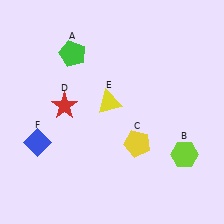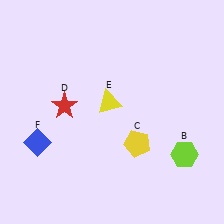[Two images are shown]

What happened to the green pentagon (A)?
The green pentagon (A) was removed in Image 2. It was in the top-left area of Image 1.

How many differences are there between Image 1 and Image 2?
There is 1 difference between the two images.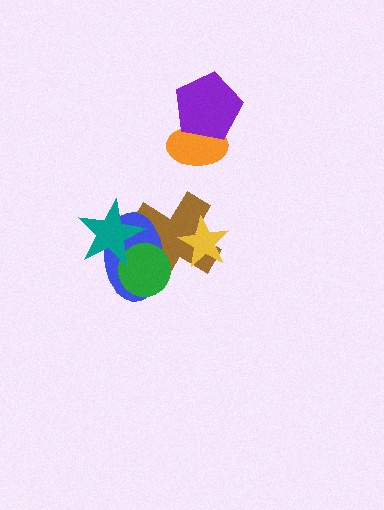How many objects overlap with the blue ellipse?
3 objects overlap with the blue ellipse.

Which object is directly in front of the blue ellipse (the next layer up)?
The green circle is directly in front of the blue ellipse.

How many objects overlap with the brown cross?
4 objects overlap with the brown cross.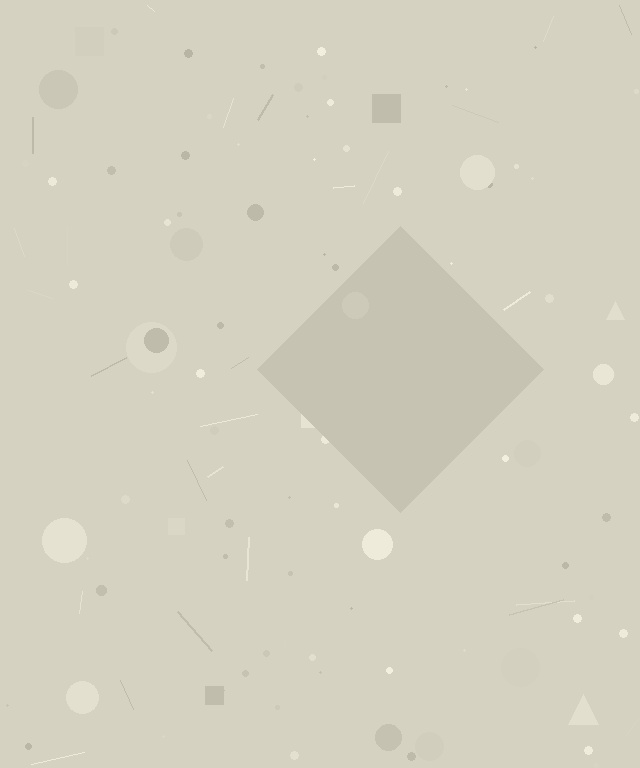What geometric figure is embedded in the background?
A diamond is embedded in the background.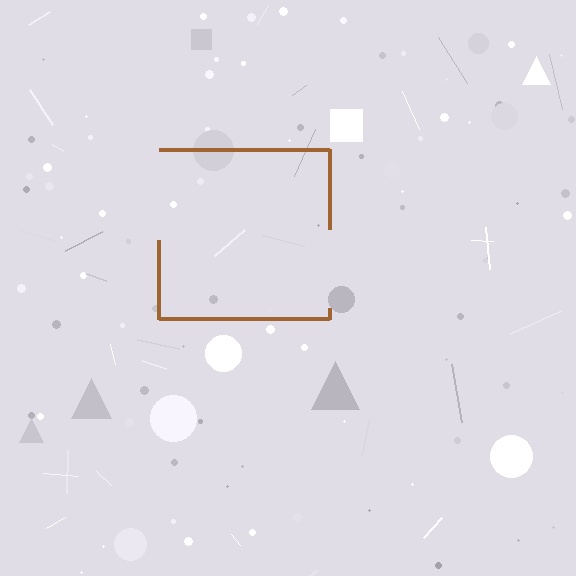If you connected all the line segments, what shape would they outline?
They would outline a square.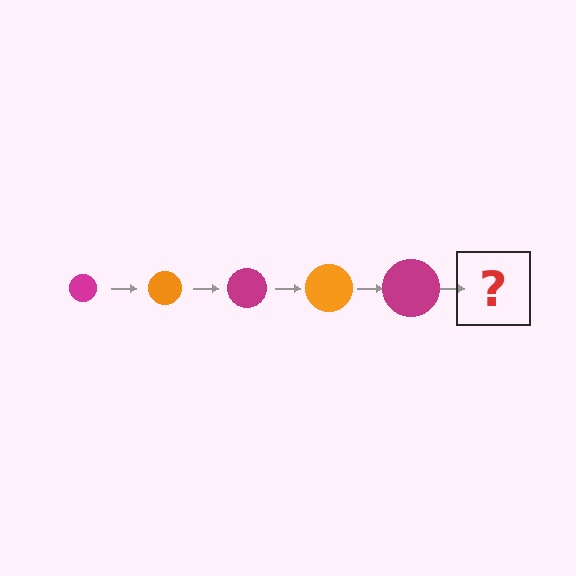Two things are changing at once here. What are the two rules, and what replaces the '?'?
The two rules are that the circle grows larger each step and the color cycles through magenta and orange. The '?' should be an orange circle, larger than the previous one.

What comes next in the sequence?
The next element should be an orange circle, larger than the previous one.